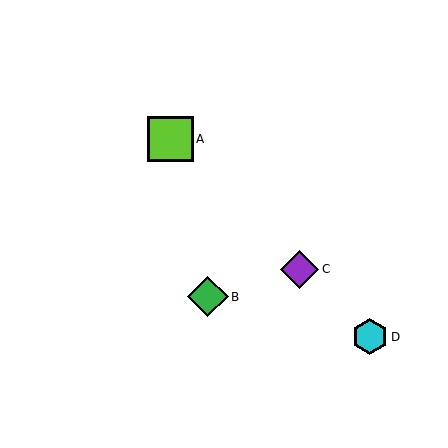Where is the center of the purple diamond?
The center of the purple diamond is at (300, 269).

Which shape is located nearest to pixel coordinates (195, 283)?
The green diamond (labeled B) at (208, 297) is nearest to that location.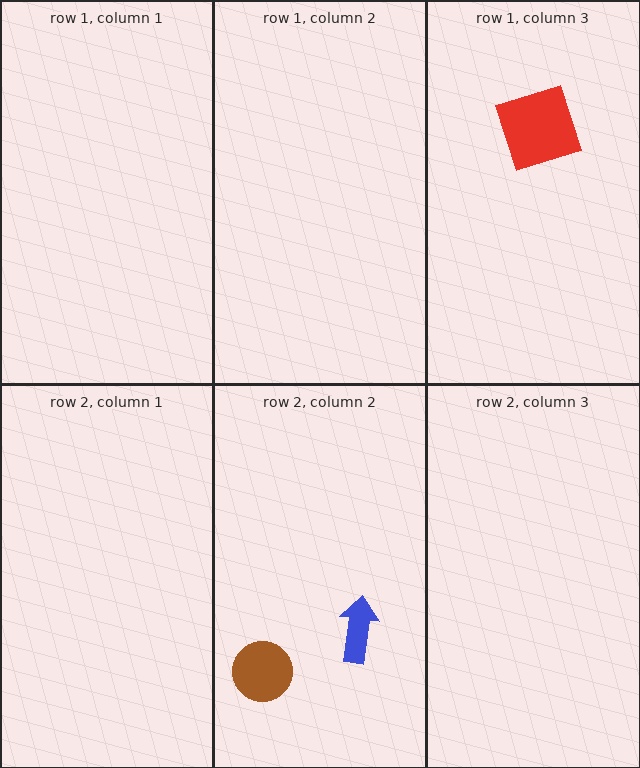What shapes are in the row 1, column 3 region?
The red square.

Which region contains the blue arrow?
The row 2, column 2 region.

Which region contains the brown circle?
The row 2, column 2 region.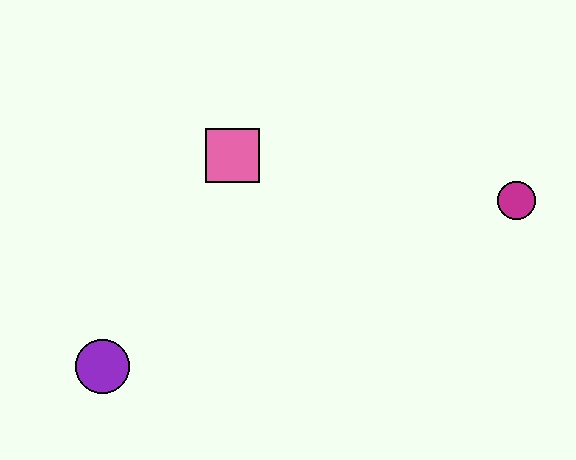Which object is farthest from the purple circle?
The magenta circle is farthest from the purple circle.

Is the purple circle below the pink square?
Yes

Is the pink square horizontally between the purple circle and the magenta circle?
Yes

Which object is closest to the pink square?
The purple circle is closest to the pink square.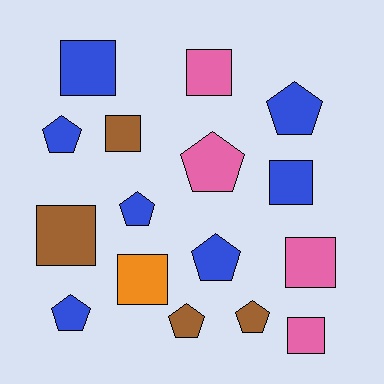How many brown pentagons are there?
There are 2 brown pentagons.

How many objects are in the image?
There are 16 objects.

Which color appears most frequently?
Blue, with 7 objects.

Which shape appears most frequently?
Pentagon, with 8 objects.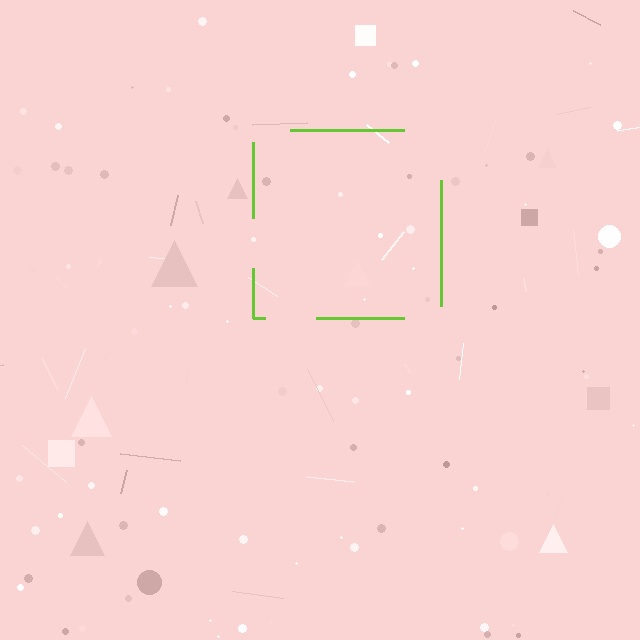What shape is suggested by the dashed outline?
The dashed outline suggests a square.